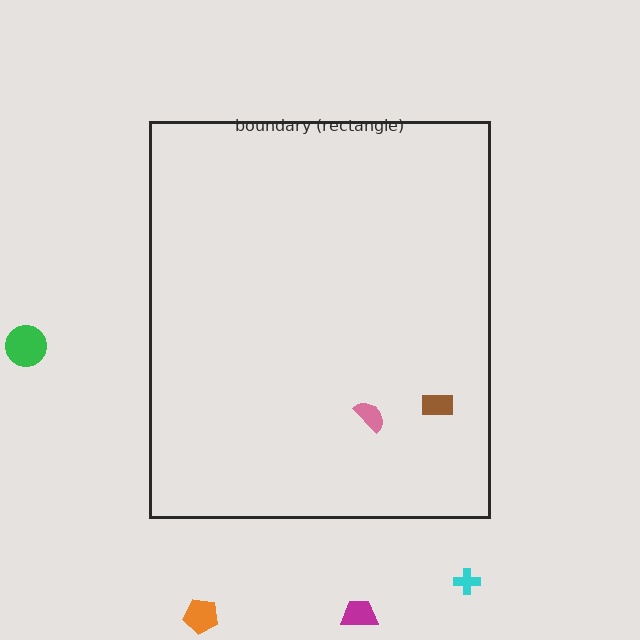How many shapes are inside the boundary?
2 inside, 4 outside.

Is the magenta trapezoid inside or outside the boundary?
Outside.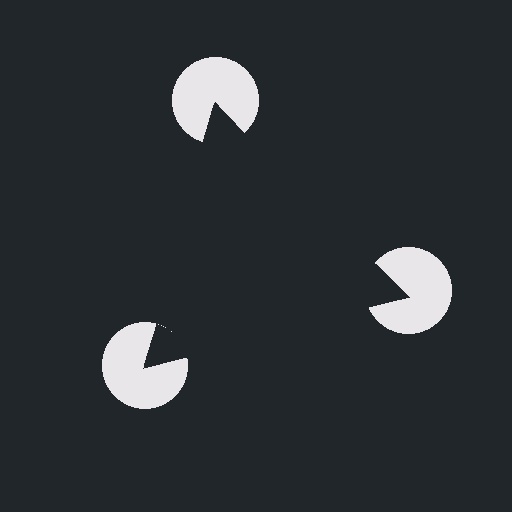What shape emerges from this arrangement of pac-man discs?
An illusory triangle — its edges are inferred from the aligned wedge cuts in the pac-man discs, not physically drawn.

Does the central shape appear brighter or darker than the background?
It typically appears slightly darker than the background, even though no actual brightness change is drawn.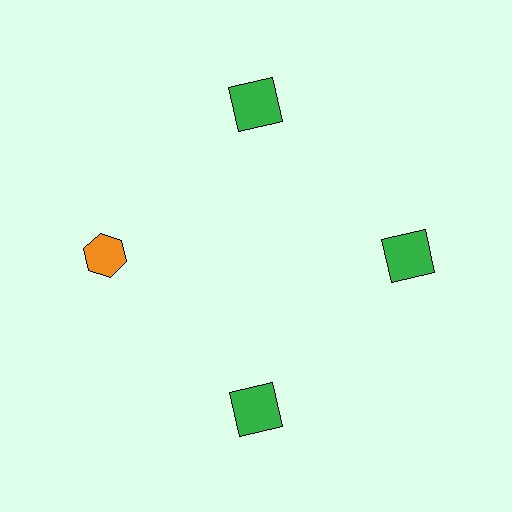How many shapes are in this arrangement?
There are 4 shapes arranged in a ring pattern.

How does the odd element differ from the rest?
It differs in both color (orange instead of green) and shape (hexagon instead of square).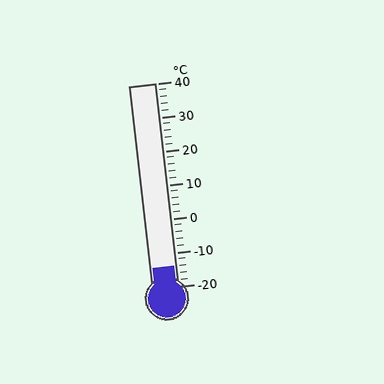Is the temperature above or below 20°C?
The temperature is below 20°C.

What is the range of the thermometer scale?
The thermometer scale ranges from -20°C to 40°C.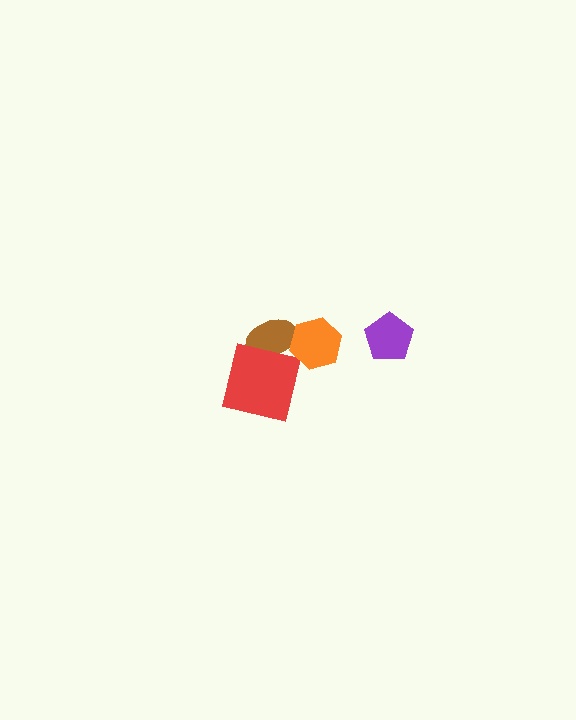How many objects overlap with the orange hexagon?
1 object overlaps with the orange hexagon.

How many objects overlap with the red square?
1 object overlaps with the red square.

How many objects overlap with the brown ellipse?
2 objects overlap with the brown ellipse.